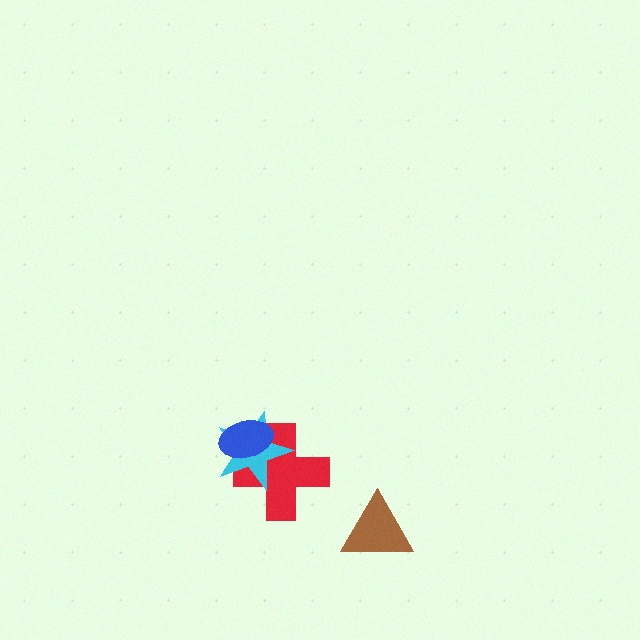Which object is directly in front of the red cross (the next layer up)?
The cyan star is directly in front of the red cross.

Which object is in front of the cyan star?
The blue ellipse is in front of the cyan star.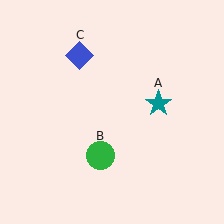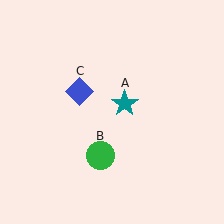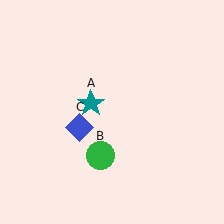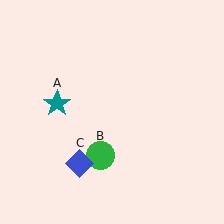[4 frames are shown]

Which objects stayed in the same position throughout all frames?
Green circle (object B) remained stationary.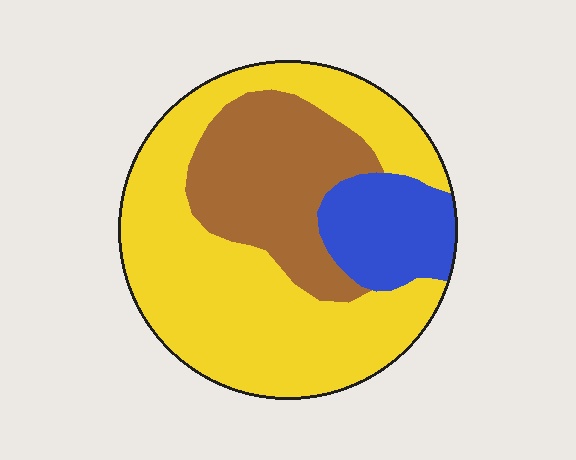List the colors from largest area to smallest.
From largest to smallest: yellow, brown, blue.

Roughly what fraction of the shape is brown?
Brown covers roughly 25% of the shape.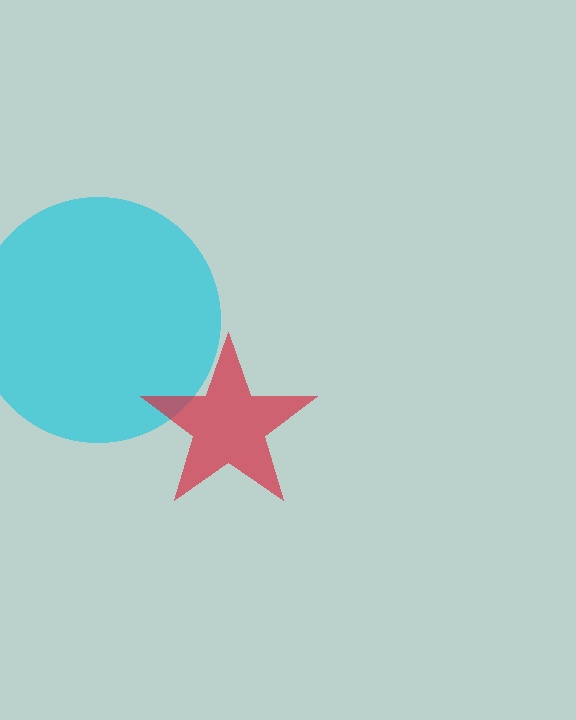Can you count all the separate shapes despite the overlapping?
Yes, there are 2 separate shapes.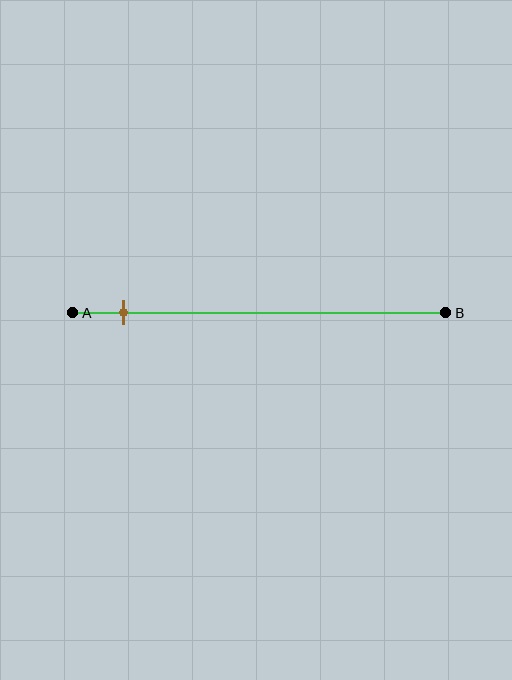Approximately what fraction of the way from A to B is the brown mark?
The brown mark is approximately 15% of the way from A to B.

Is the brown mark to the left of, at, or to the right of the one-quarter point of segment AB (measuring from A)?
The brown mark is to the left of the one-quarter point of segment AB.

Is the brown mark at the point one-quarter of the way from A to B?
No, the mark is at about 15% from A, not at the 25% one-quarter point.